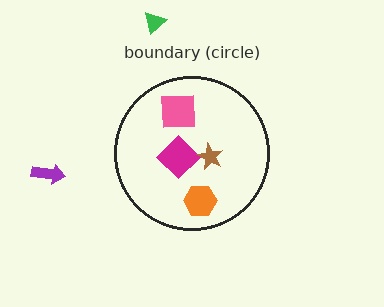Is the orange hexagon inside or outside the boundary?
Inside.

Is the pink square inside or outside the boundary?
Inside.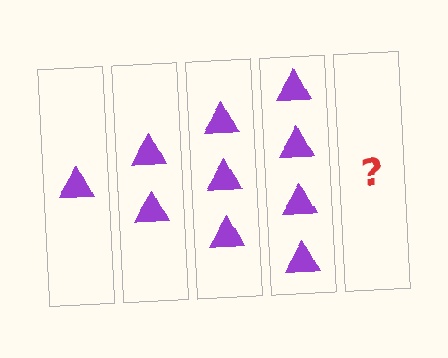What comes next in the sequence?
The next element should be 5 triangles.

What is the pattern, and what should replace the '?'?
The pattern is that each step adds one more triangle. The '?' should be 5 triangles.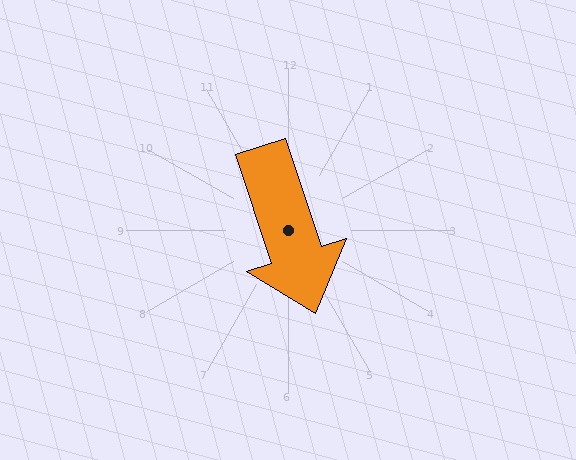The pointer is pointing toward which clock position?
Roughly 5 o'clock.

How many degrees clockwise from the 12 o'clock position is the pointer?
Approximately 162 degrees.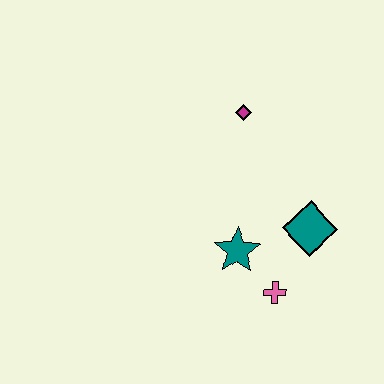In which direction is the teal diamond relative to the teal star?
The teal diamond is to the right of the teal star.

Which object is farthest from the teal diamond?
The magenta diamond is farthest from the teal diamond.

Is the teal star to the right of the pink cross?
No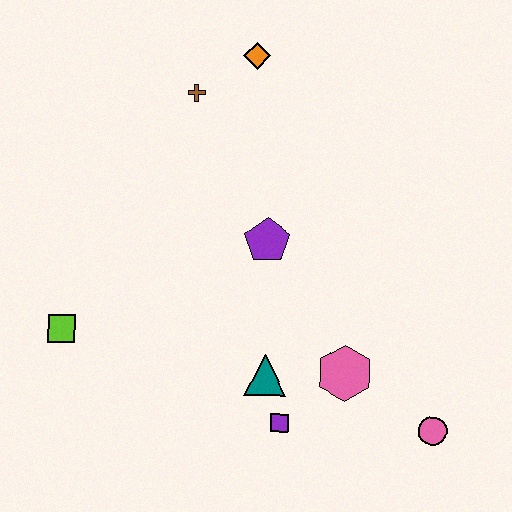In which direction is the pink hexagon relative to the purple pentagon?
The pink hexagon is below the purple pentagon.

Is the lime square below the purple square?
No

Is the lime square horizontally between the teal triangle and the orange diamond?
No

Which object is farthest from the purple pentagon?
The pink circle is farthest from the purple pentagon.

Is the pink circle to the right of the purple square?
Yes